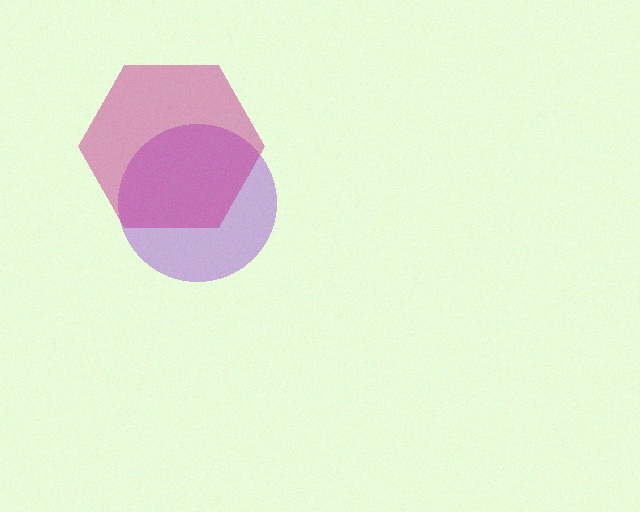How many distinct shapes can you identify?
There are 2 distinct shapes: a purple circle, a magenta hexagon.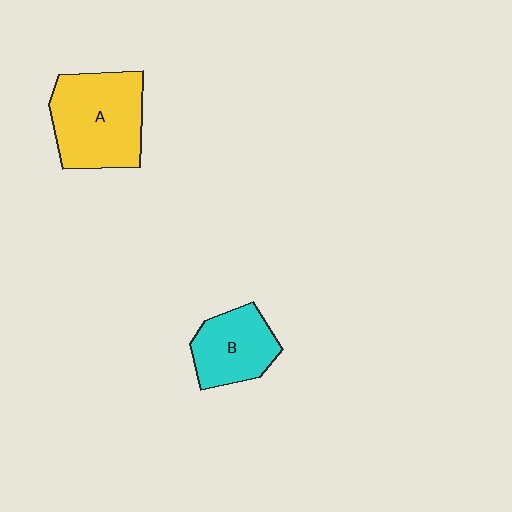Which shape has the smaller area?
Shape B (cyan).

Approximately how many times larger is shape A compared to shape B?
Approximately 1.5 times.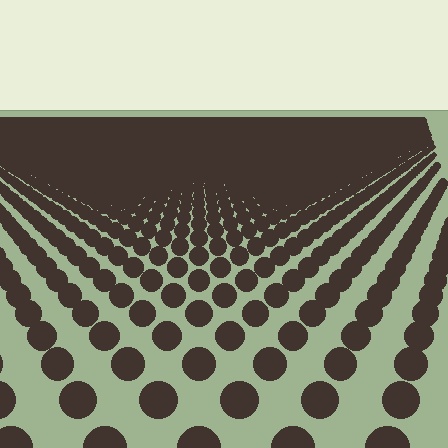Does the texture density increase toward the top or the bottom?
Density increases toward the top.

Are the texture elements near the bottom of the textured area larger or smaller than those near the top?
Larger. Near the bottom, elements are closer to the viewer and appear at a bigger on-screen size.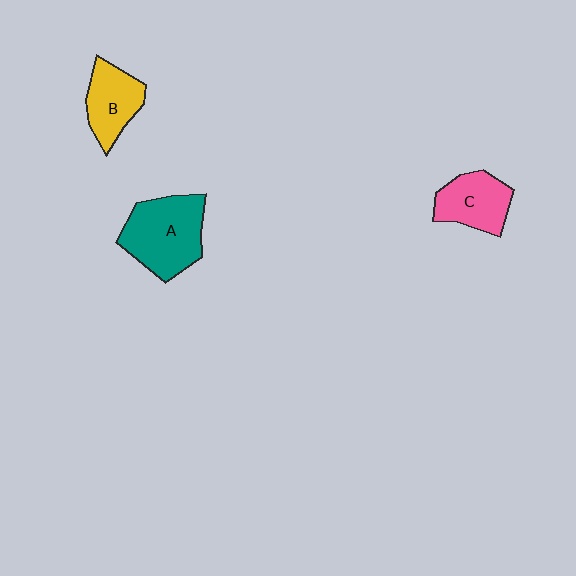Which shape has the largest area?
Shape A (teal).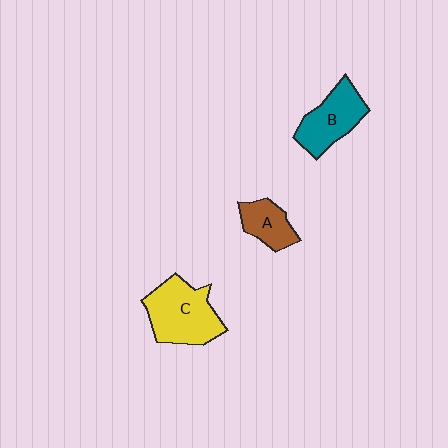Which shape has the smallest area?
Shape A (brown).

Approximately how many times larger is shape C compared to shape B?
Approximately 1.3 times.